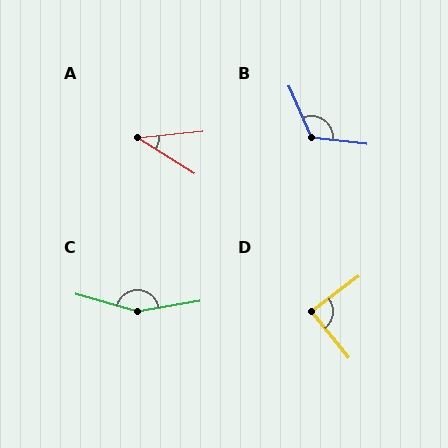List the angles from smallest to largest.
A (37°), D (88°), B (121°), C (155°).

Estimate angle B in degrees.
Approximately 121 degrees.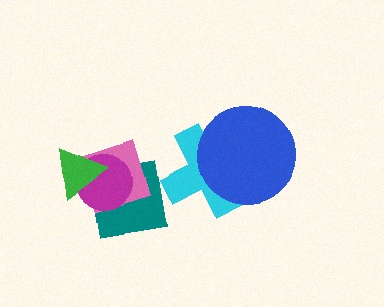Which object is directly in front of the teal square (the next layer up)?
The pink diamond is directly in front of the teal square.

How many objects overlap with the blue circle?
1 object overlaps with the blue circle.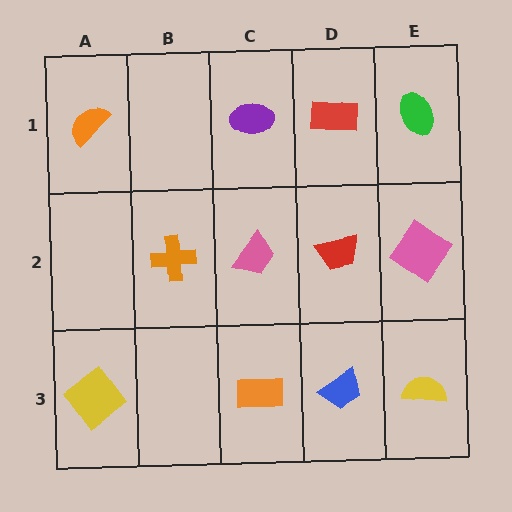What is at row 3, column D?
A blue trapezoid.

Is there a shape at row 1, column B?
No, that cell is empty.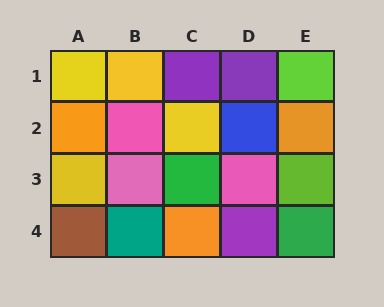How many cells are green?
2 cells are green.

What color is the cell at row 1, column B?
Yellow.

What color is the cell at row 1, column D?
Purple.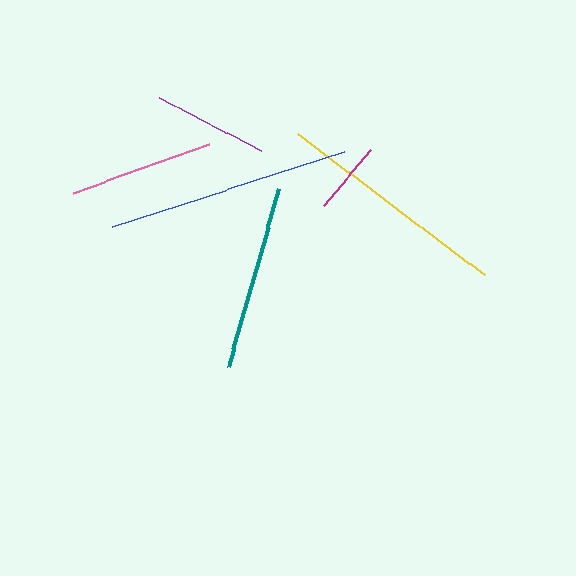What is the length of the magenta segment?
The magenta segment is approximately 72 pixels long.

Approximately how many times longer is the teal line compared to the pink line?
The teal line is approximately 1.3 times the length of the pink line.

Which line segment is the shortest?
The magenta line is the shortest at approximately 72 pixels.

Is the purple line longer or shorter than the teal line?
The teal line is longer than the purple line.